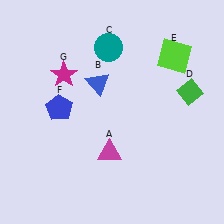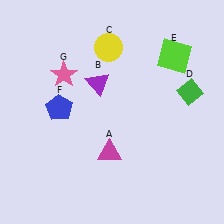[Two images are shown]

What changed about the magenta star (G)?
In Image 1, G is magenta. In Image 2, it changed to pink.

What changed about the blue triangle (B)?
In Image 1, B is blue. In Image 2, it changed to purple.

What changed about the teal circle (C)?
In Image 1, C is teal. In Image 2, it changed to yellow.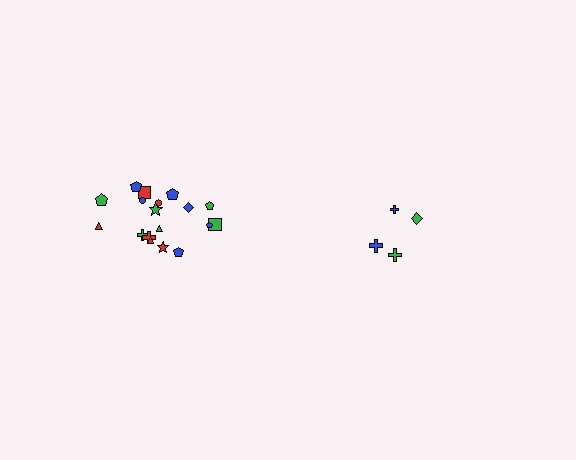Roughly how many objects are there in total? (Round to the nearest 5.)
Roughly 20 objects in total.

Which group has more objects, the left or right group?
The left group.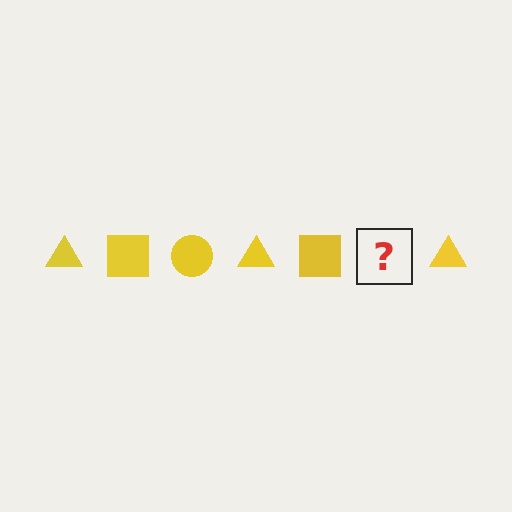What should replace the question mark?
The question mark should be replaced with a yellow circle.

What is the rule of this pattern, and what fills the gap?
The rule is that the pattern cycles through triangle, square, circle shapes in yellow. The gap should be filled with a yellow circle.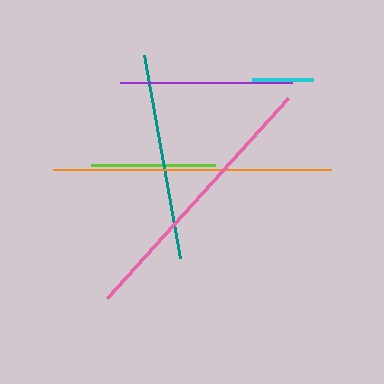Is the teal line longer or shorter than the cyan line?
The teal line is longer than the cyan line.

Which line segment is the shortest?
The cyan line is the shortest at approximately 61 pixels.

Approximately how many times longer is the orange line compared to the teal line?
The orange line is approximately 1.3 times the length of the teal line.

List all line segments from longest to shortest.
From longest to shortest: orange, pink, teal, purple, lime, cyan.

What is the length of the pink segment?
The pink segment is approximately 270 pixels long.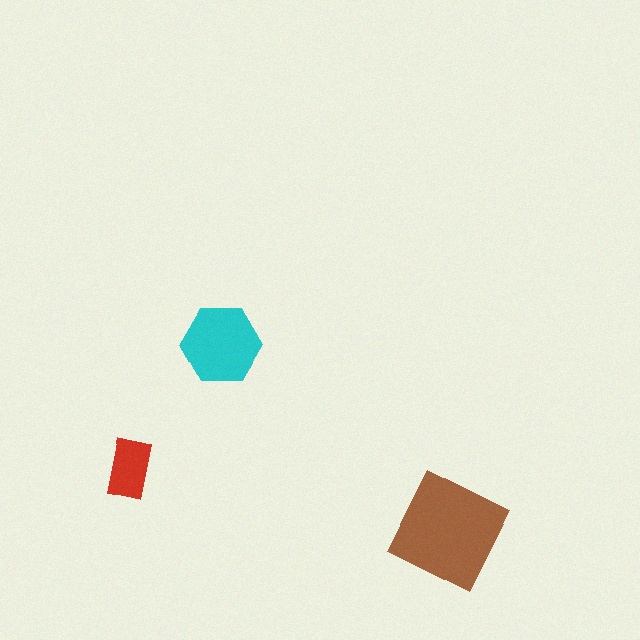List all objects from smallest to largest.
The red rectangle, the cyan hexagon, the brown square.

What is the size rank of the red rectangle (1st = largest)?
3rd.